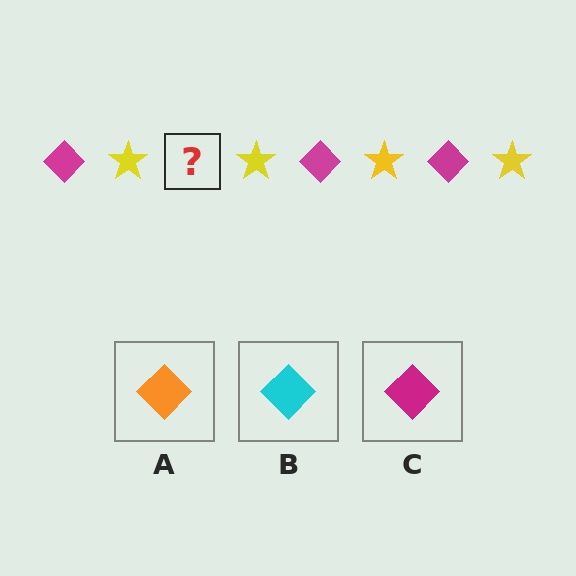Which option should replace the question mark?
Option C.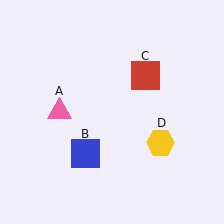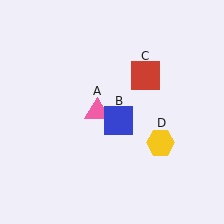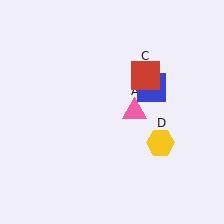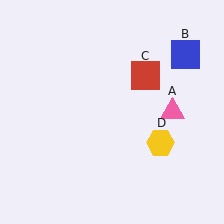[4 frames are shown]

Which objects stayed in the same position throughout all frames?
Red square (object C) and yellow hexagon (object D) remained stationary.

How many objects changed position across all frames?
2 objects changed position: pink triangle (object A), blue square (object B).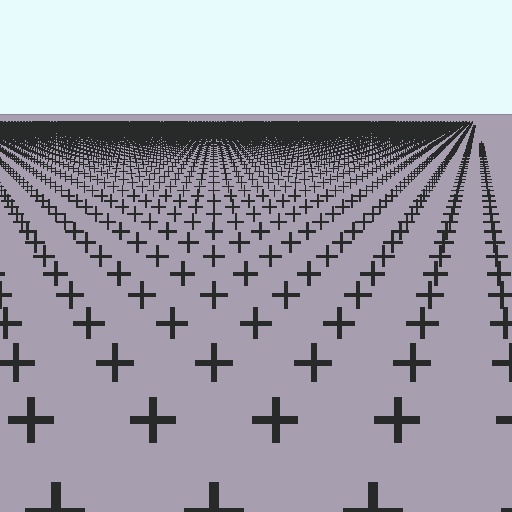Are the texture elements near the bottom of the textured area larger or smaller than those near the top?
Larger. Near the bottom, elements are closer to the viewer and appear at a bigger on-screen size.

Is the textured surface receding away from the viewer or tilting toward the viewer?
The surface is receding away from the viewer. Texture elements get smaller and denser toward the top.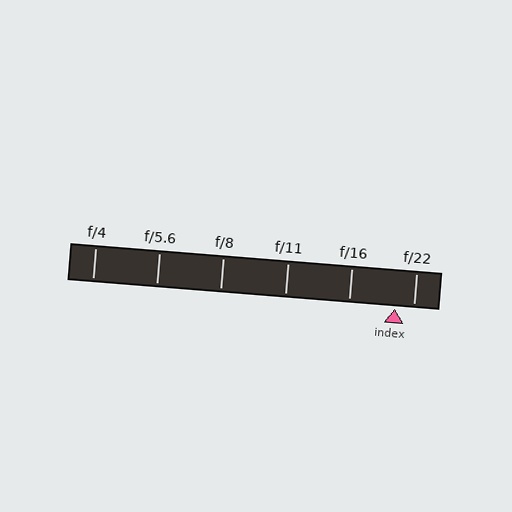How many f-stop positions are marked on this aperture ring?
There are 6 f-stop positions marked.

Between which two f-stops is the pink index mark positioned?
The index mark is between f/16 and f/22.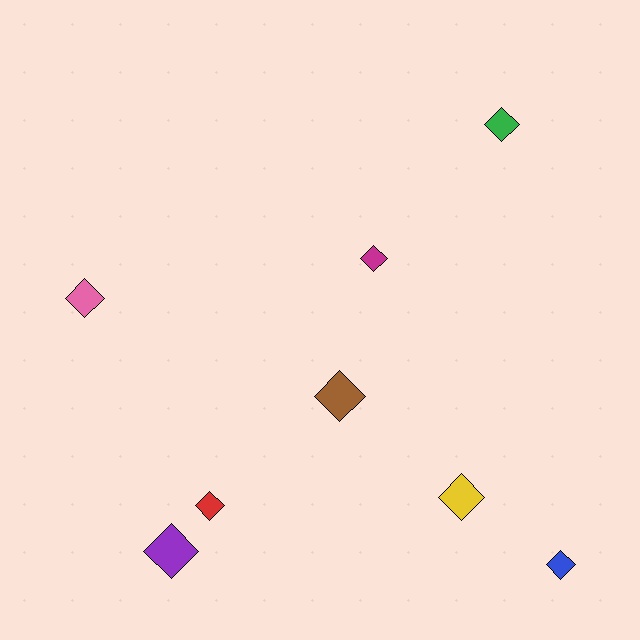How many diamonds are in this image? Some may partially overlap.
There are 8 diamonds.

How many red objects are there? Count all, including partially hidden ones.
There is 1 red object.